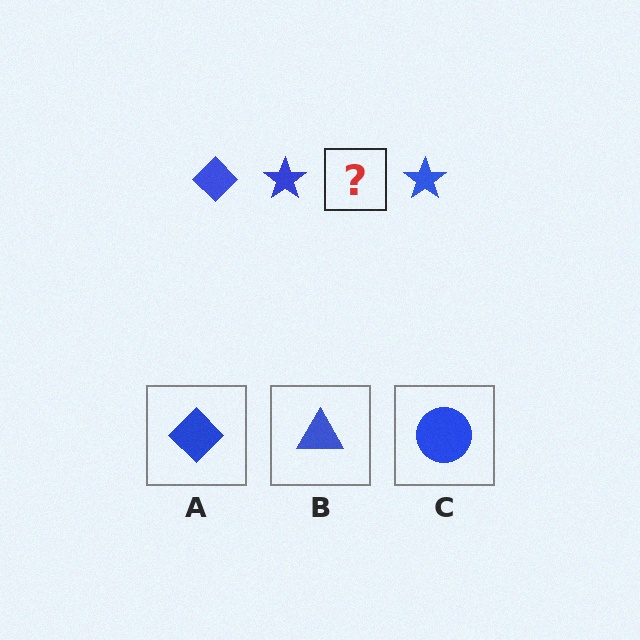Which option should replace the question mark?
Option A.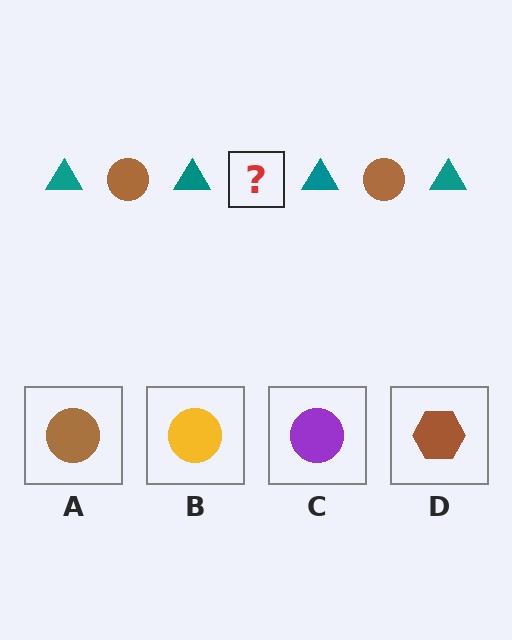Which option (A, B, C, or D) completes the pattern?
A.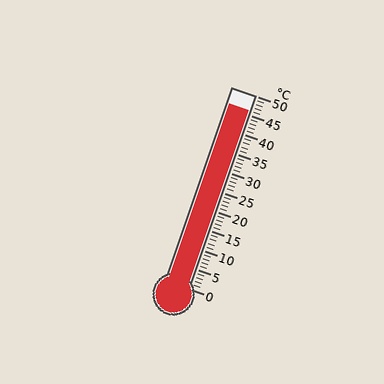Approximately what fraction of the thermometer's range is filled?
The thermometer is filled to approximately 90% of its range.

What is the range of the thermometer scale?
The thermometer scale ranges from 0°C to 50°C.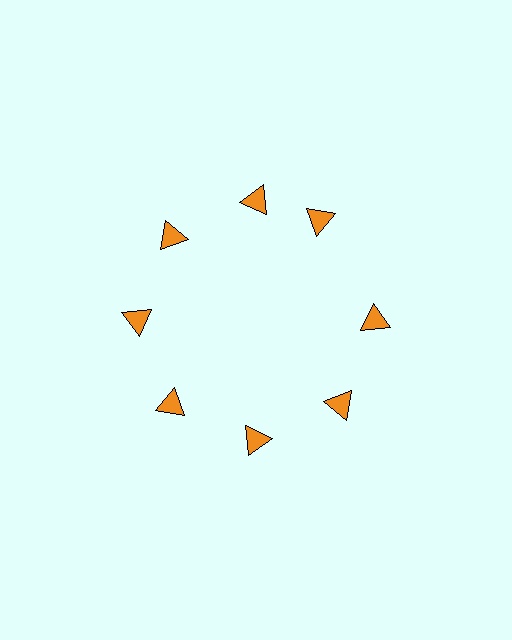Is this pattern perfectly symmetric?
No. The 8 orange triangles are arranged in a ring, but one element near the 2 o'clock position is rotated out of alignment along the ring, breaking the 8-fold rotational symmetry.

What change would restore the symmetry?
The symmetry would be restored by rotating it back into even spacing with its neighbors so that all 8 triangles sit at equal angles and equal distance from the center.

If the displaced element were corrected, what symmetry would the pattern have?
It would have 8-fold rotational symmetry — the pattern would map onto itself every 45 degrees.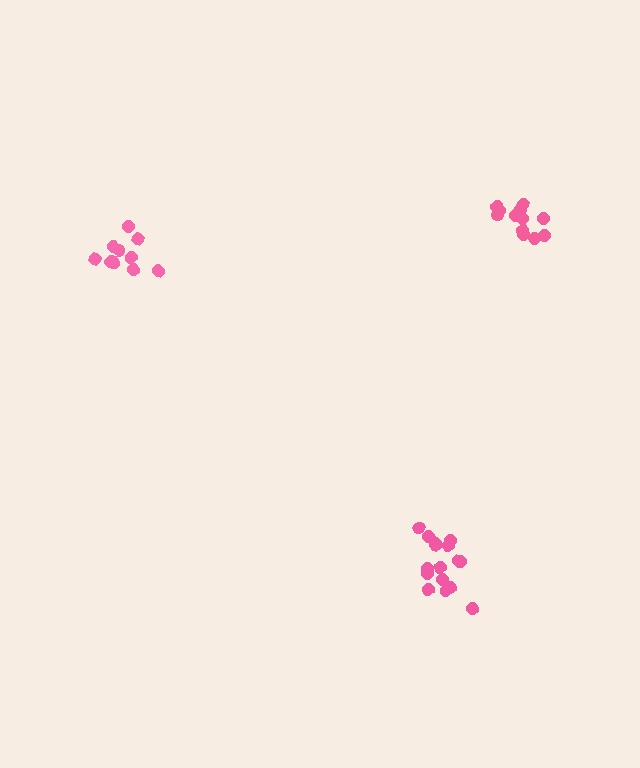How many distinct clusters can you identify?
There are 3 distinct clusters.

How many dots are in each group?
Group 1: 10 dots, Group 2: 16 dots, Group 3: 12 dots (38 total).